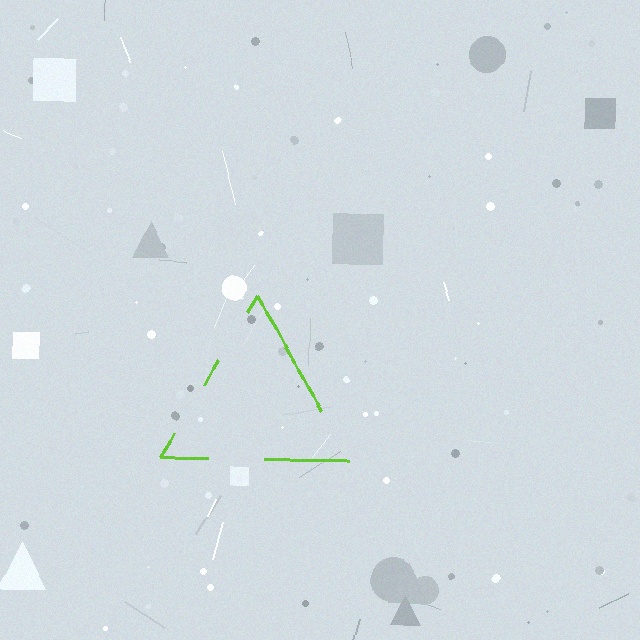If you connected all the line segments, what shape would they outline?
They would outline a triangle.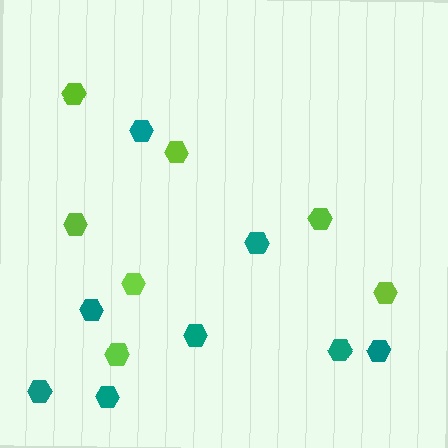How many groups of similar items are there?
There are 2 groups: one group of lime hexagons (7) and one group of teal hexagons (8).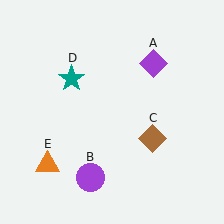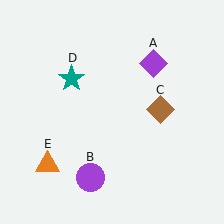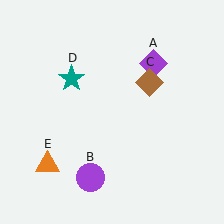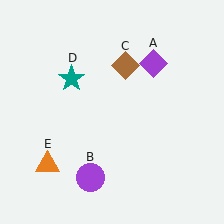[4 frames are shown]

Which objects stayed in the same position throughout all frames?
Purple diamond (object A) and purple circle (object B) and teal star (object D) and orange triangle (object E) remained stationary.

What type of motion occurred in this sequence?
The brown diamond (object C) rotated counterclockwise around the center of the scene.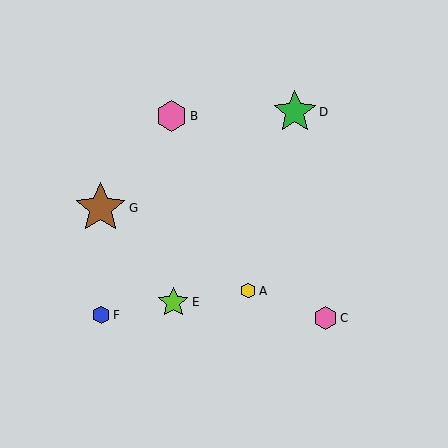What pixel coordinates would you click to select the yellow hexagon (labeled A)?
Click at (248, 291) to select the yellow hexagon A.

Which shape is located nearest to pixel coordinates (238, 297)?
The yellow hexagon (labeled A) at (248, 291) is nearest to that location.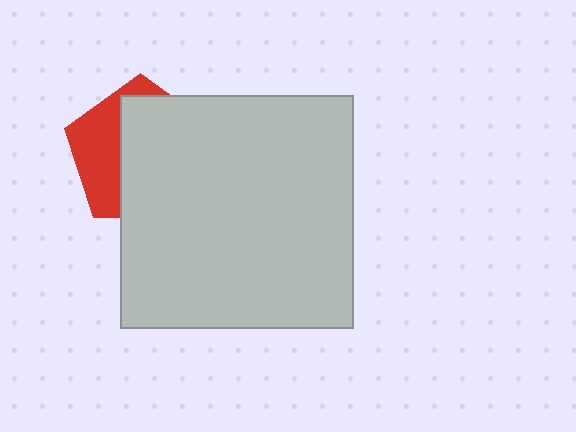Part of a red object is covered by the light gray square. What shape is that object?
It is a pentagon.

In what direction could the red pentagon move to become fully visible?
The red pentagon could move left. That would shift it out from behind the light gray square entirely.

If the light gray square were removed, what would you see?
You would see the complete red pentagon.